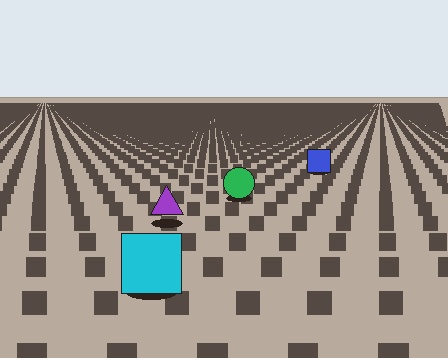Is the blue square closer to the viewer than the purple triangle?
No. The purple triangle is closer — you can tell from the texture gradient: the ground texture is coarser near it.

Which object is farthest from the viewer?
The blue square is farthest from the viewer. It appears smaller and the ground texture around it is denser.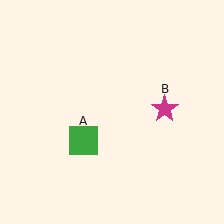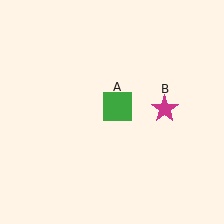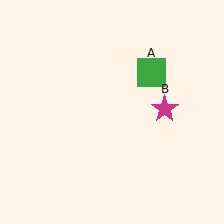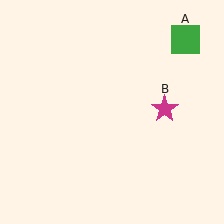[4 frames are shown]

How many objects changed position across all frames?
1 object changed position: green square (object A).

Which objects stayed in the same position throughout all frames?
Magenta star (object B) remained stationary.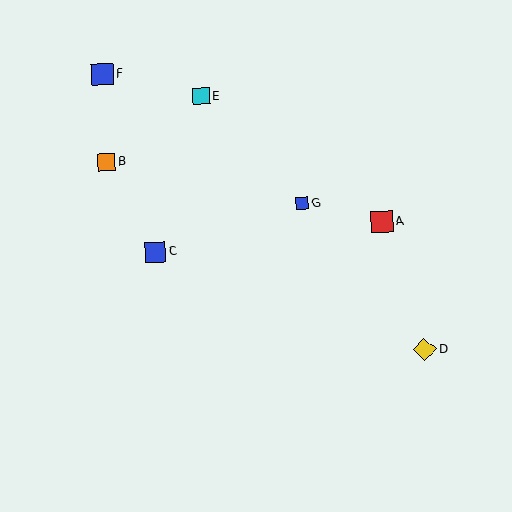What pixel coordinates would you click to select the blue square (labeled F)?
Click at (102, 74) to select the blue square F.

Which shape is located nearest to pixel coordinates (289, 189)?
The blue square (labeled G) at (302, 204) is nearest to that location.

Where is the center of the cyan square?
The center of the cyan square is at (201, 96).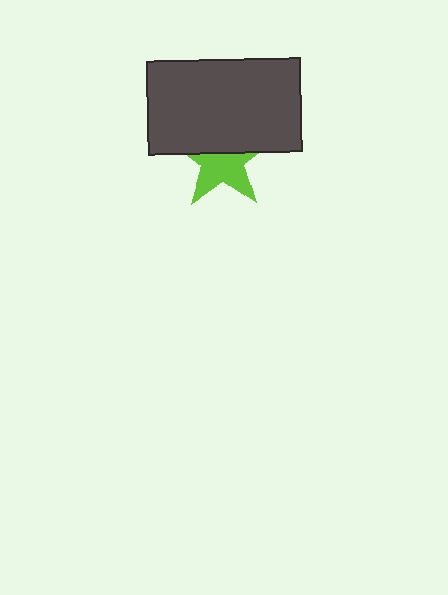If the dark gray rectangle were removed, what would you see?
You would see the complete lime star.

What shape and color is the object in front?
The object in front is a dark gray rectangle.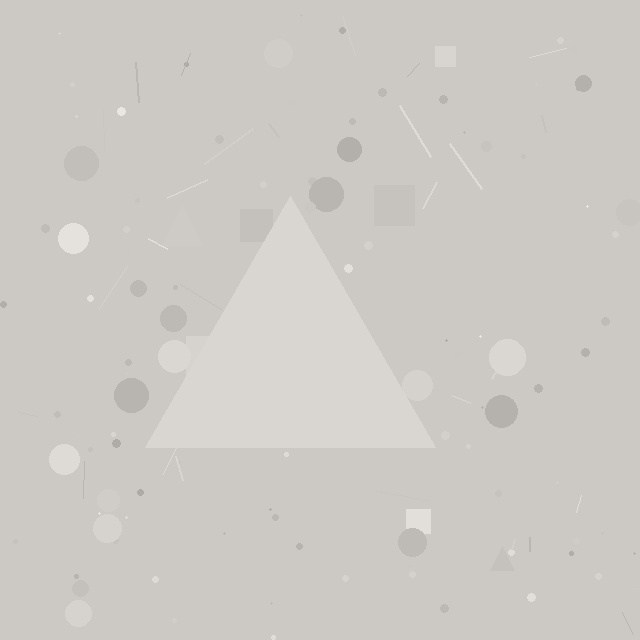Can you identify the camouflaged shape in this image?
The camouflaged shape is a triangle.